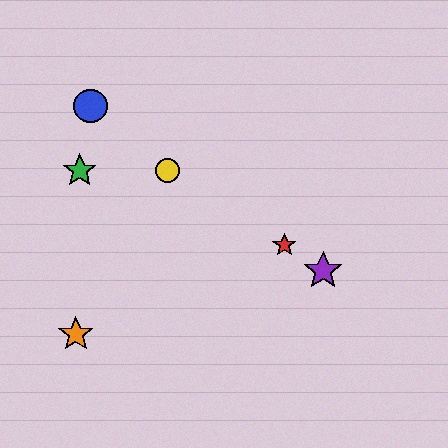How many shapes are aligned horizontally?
2 shapes (the green star, the yellow circle) are aligned horizontally.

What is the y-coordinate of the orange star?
The orange star is at y≈334.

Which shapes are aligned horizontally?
The green star, the yellow circle are aligned horizontally.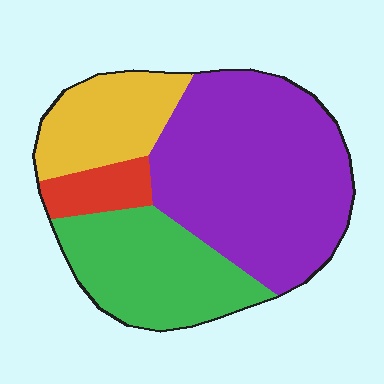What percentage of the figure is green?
Green takes up about one quarter (1/4) of the figure.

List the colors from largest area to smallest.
From largest to smallest: purple, green, yellow, red.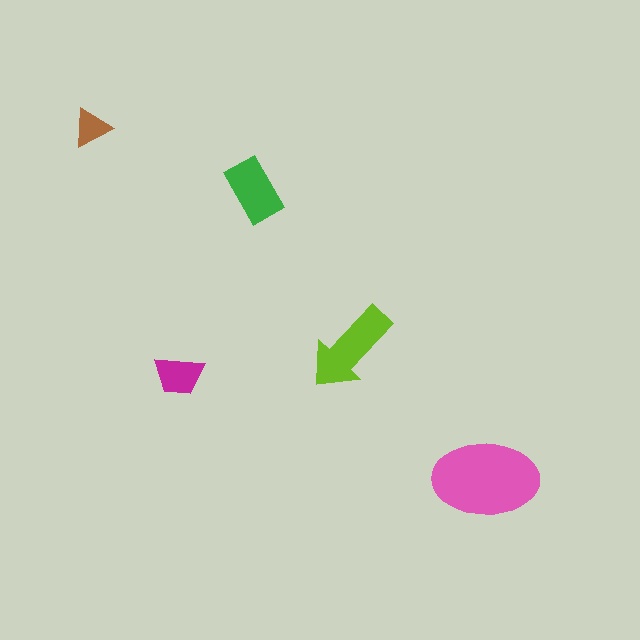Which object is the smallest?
The brown triangle.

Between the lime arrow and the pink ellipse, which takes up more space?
The pink ellipse.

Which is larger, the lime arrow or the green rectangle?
The lime arrow.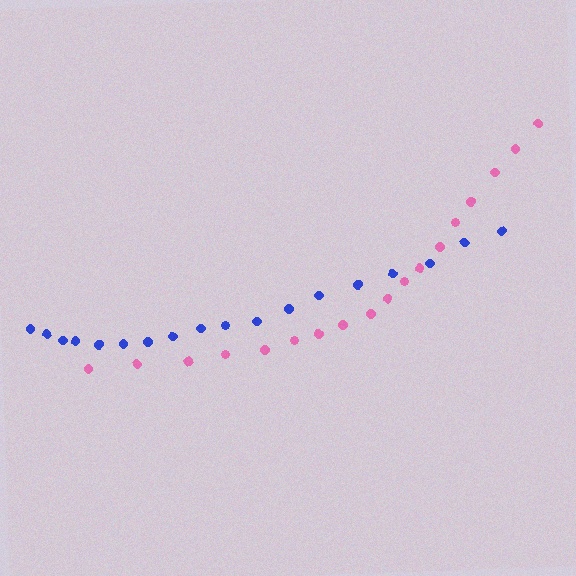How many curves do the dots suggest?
There are 2 distinct paths.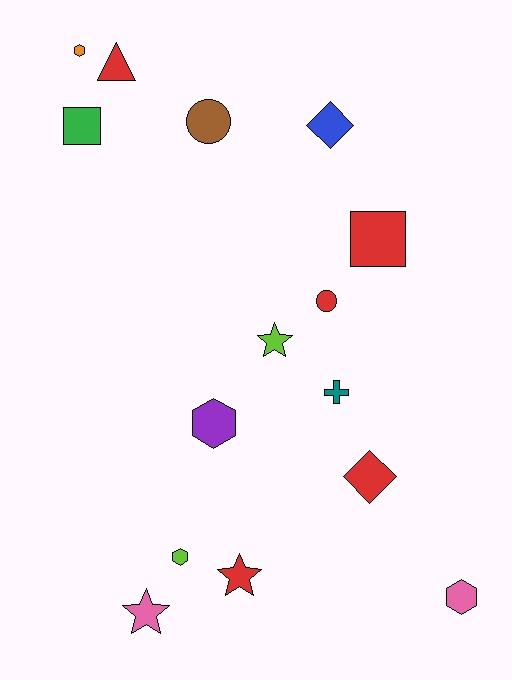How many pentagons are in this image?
There are no pentagons.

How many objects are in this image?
There are 15 objects.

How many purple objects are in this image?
There is 1 purple object.